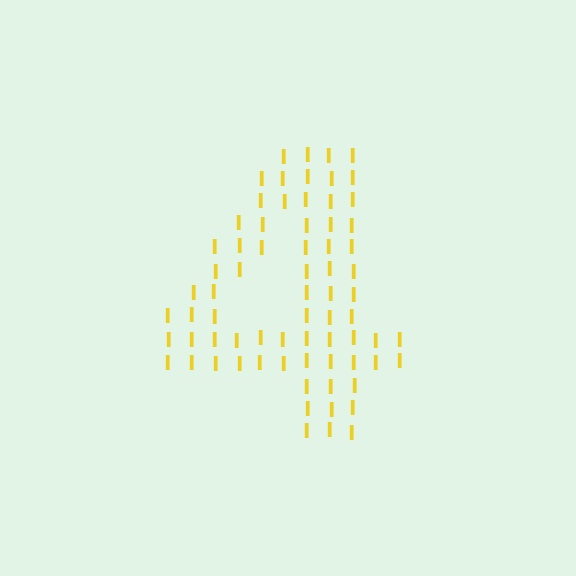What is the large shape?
The large shape is the digit 4.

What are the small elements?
The small elements are letter I's.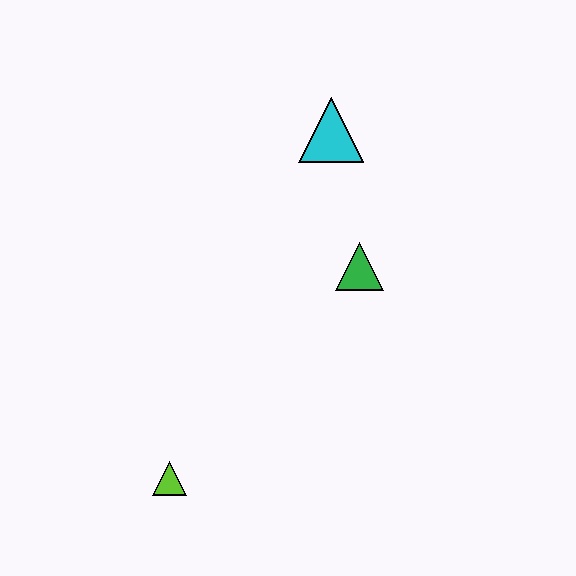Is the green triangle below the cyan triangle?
Yes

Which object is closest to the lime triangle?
The green triangle is closest to the lime triangle.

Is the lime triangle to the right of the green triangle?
No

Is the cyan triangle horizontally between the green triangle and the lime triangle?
Yes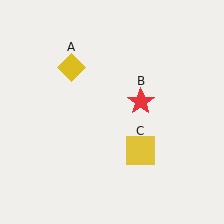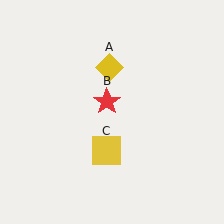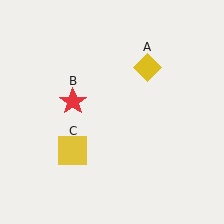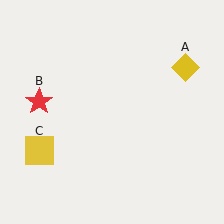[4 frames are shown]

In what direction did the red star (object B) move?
The red star (object B) moved left.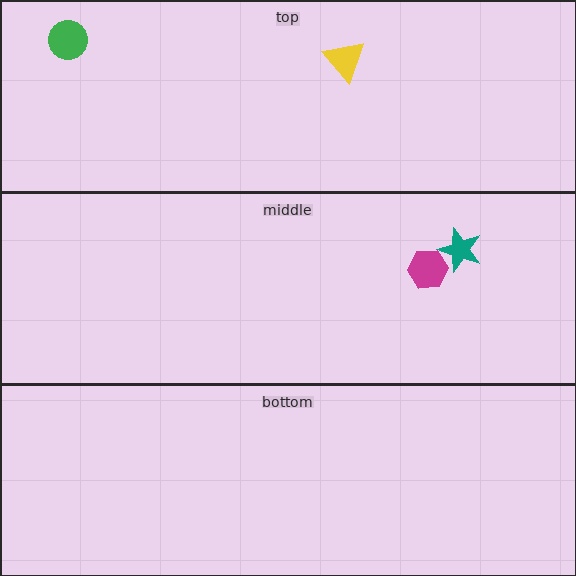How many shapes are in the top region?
2.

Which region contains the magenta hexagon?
The middle region.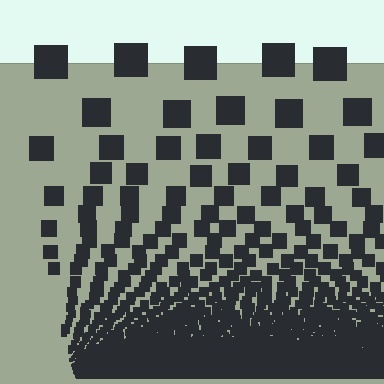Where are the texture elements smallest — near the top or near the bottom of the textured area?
Near the bottom.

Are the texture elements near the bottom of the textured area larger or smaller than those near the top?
Smaller. The gradient is inverted — elements near the bottom are smaller and denser.